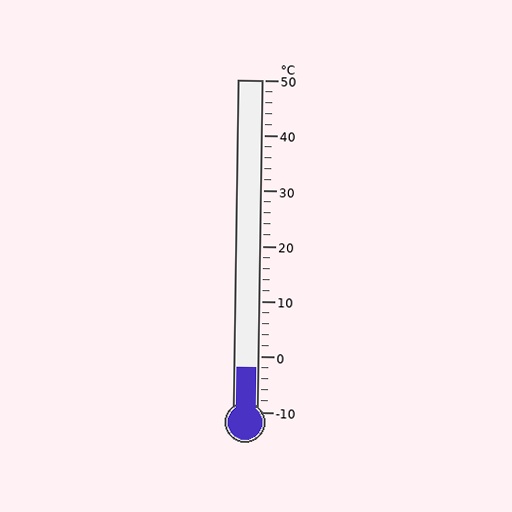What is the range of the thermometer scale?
The thermometer scale ranges from -10°C to 50°C.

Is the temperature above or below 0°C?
The temperature is below 0°C.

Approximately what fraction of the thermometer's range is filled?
The thermometer is filled to approximately 15% of its range.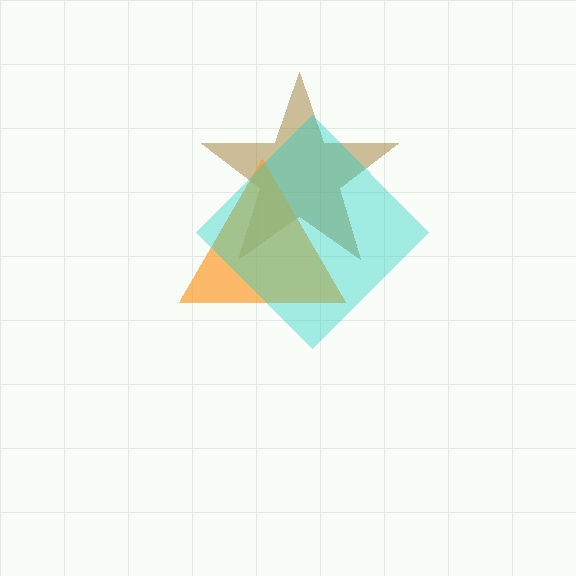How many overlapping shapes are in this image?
There are 3 overlapping shapes in the image.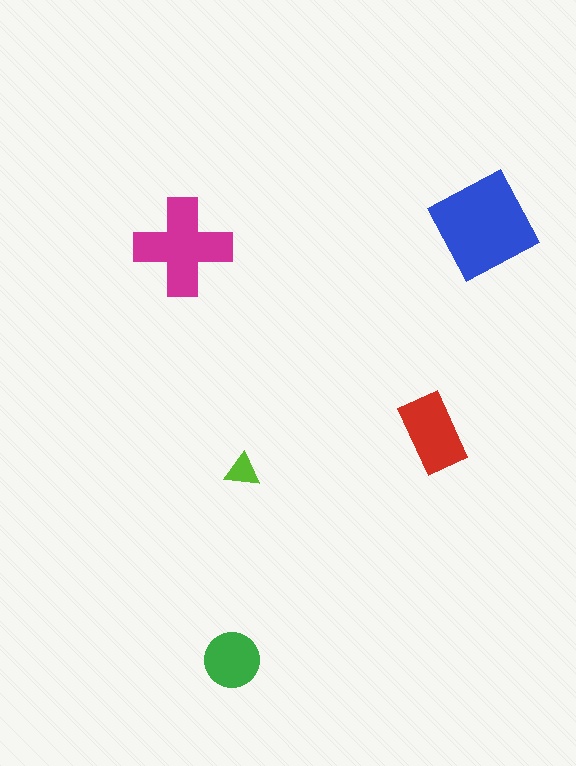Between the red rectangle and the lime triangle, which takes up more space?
The red rectangle.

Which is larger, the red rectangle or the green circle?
The red rectangle.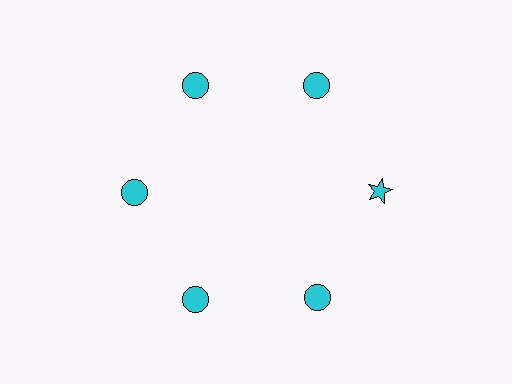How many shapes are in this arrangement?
There are 6 shapes arranged in a ring pattern.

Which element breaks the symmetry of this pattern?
The cyan star at roughly the 3 o'clock position breaks the symmetry. All other shapes are cyan circles.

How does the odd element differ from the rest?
It has a different shape: star instead of circle.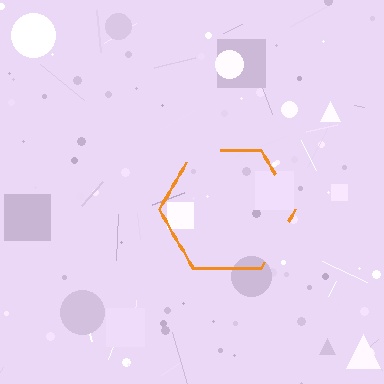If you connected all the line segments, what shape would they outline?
They would outline a hexagon.